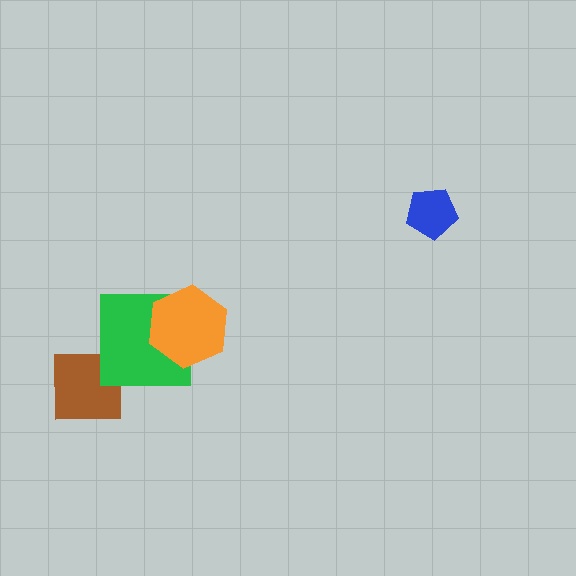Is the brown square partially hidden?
Yes, it is partially covered by another shape.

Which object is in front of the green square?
The orange hexagon is in front of the green square.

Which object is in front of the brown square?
The green square is in front of the brown square.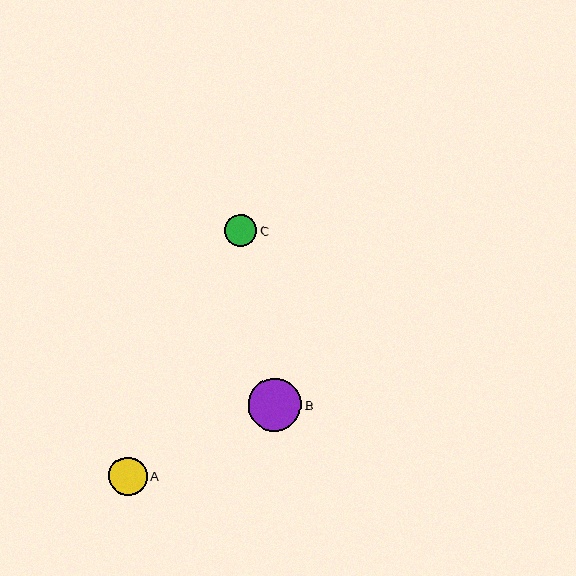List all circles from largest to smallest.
From largest to smallest: B, A, C.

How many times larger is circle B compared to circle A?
Circle B is approximately 1.4 times the size of circle A.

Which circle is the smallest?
Circle C is the smallest with a size of approximately 32 pixels.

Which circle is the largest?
Circle B is the largest with a size of approximately 53 pixels.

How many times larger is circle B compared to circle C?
Circle B is approximately 1.7 times the size of circle C.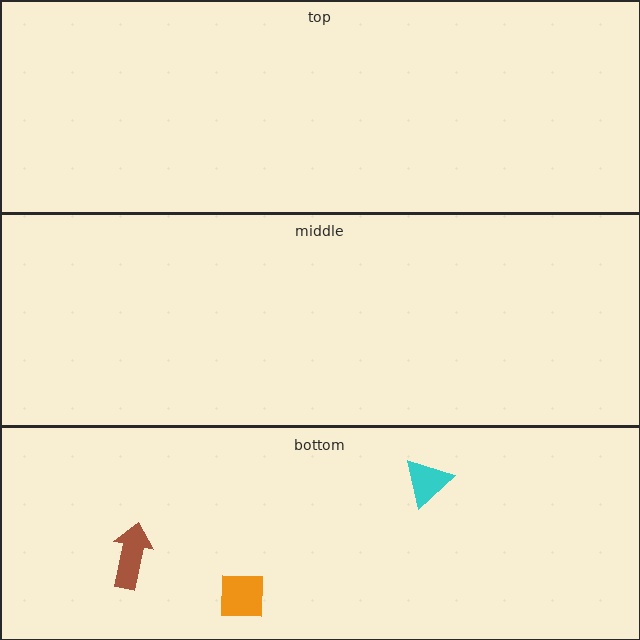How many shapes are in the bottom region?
3.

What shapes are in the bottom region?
The orange square, the cyan triangle, the brown arrow.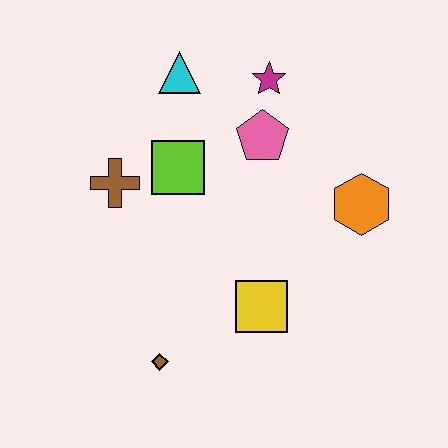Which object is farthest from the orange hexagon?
The brown diamond is farthest from the orange hexagon.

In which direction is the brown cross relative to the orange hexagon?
The brown cross is to the left of the orange hexagon.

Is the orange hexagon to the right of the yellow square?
Yes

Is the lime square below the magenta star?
Yes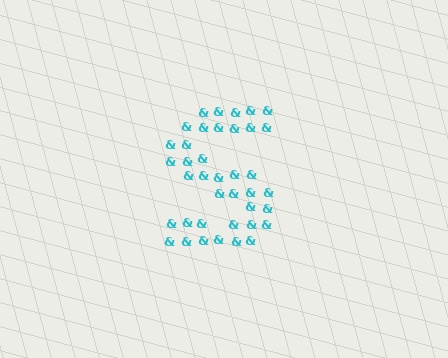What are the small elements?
The small elements are ampersands.